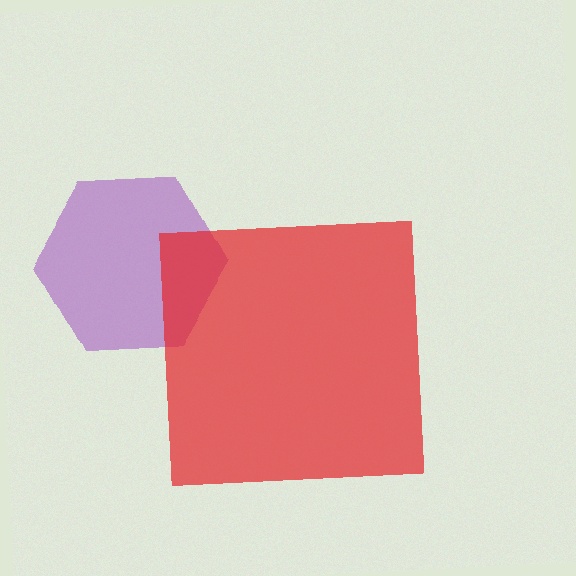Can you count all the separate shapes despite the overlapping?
Yes, there are 2 separate shapes.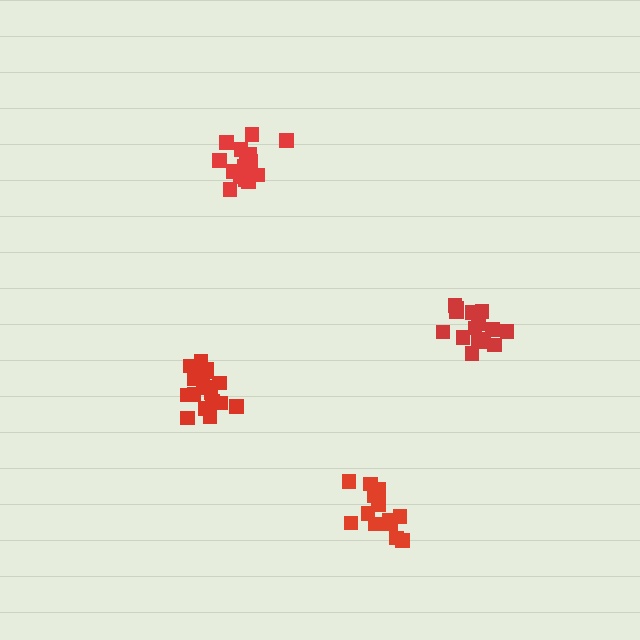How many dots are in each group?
Group 1: 16 dots, Group 2: 16 dots, Group 3: 18 dots, Group 4: 14 dots (64 total).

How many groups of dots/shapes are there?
There are 4 groups.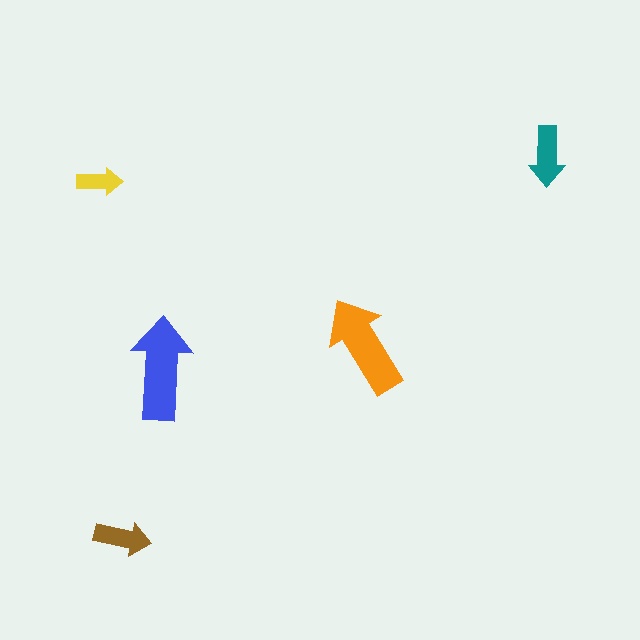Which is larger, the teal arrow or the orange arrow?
The orange one.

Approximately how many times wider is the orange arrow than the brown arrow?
About 2 times wider.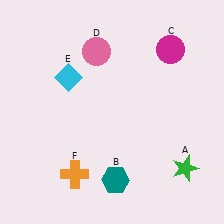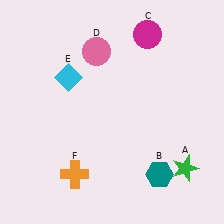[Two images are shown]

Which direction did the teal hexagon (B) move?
The teal hexagon (B) moved right.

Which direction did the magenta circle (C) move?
The magenta circle (C) moved left.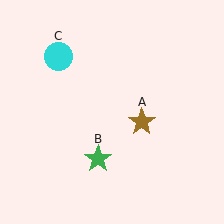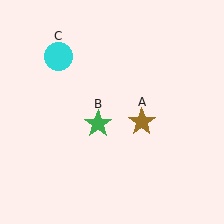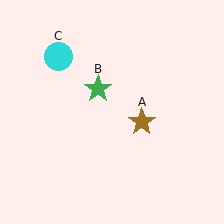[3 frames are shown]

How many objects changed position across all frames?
1 object changed position: green star (object B).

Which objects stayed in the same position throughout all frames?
Brown star (object A) and cyan circle (object C) remained stationary.